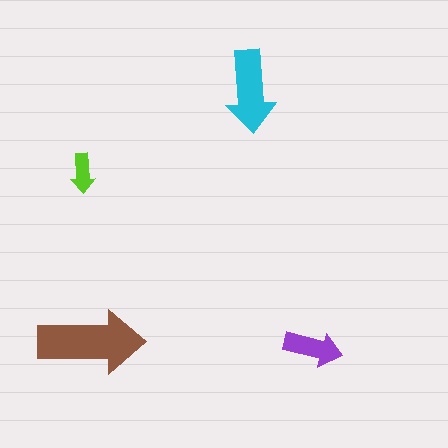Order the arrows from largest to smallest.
the brown one, the cyan one, the purple one, the lime one.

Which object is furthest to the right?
The purple arrow is rightmost.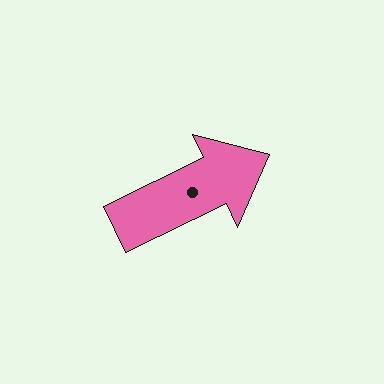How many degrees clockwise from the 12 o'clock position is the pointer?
Approximately 64 degrees.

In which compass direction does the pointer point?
Northeast.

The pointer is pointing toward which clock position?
Roughly 2 o'clock.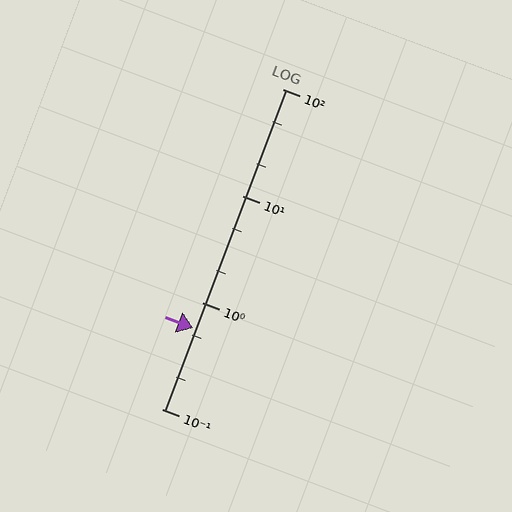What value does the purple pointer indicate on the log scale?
The pointer indicates approximately 0.57.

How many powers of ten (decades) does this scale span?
The scale spans 3 decades, from 0.1 to 100.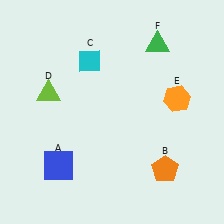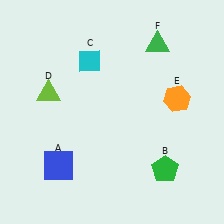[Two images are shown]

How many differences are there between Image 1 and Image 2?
There is 1 difference between the two images.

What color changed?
The pentagon (B) changed from orange in Image 1 to green in Image 2.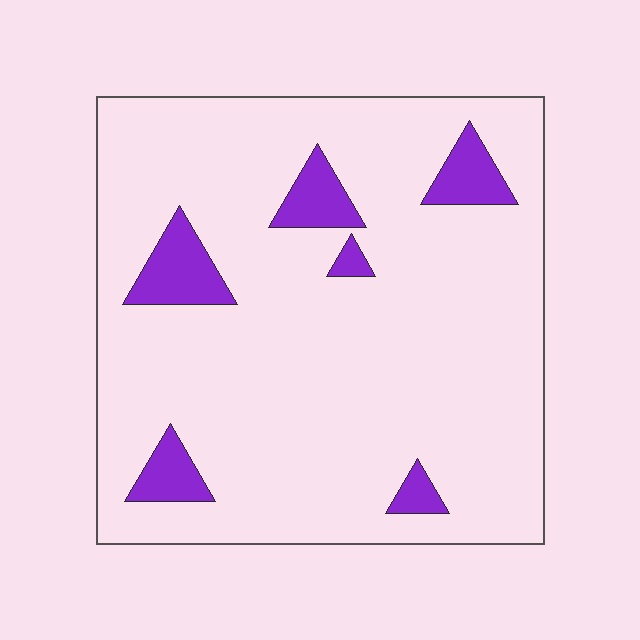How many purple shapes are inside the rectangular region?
6.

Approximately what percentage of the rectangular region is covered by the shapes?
Approximately 10%.